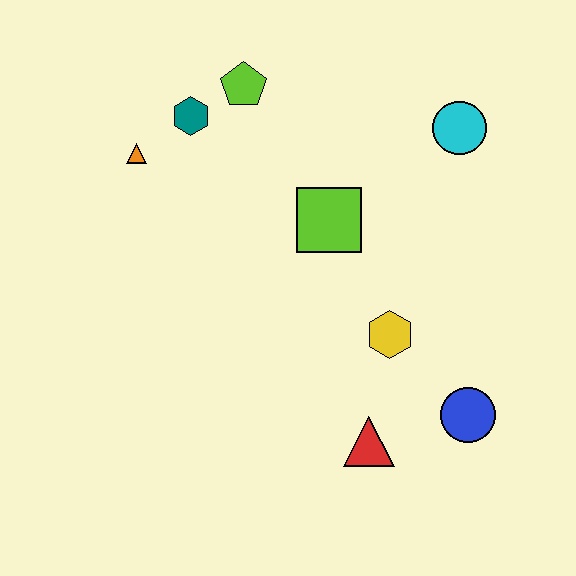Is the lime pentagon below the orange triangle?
No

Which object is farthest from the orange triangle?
The blue circle is farthest from the orange triangle.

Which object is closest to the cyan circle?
The lime square is closest to the cyan circle.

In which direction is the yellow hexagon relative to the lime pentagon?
The yellow hexagon is below the lime pentagon.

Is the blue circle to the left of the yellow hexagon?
No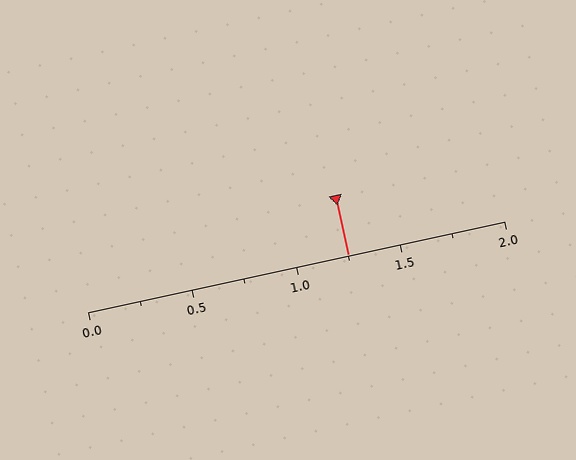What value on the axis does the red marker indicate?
The marker indicates approximately 1.25.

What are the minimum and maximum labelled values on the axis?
The axis runs from 0.0 to 2.0.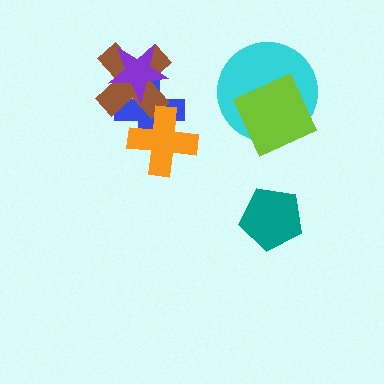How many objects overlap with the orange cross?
2 objects overlap with the orange cross.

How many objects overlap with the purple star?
2 objects overlap with the purple star.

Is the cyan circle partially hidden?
Yes, it is partially covered by another shape.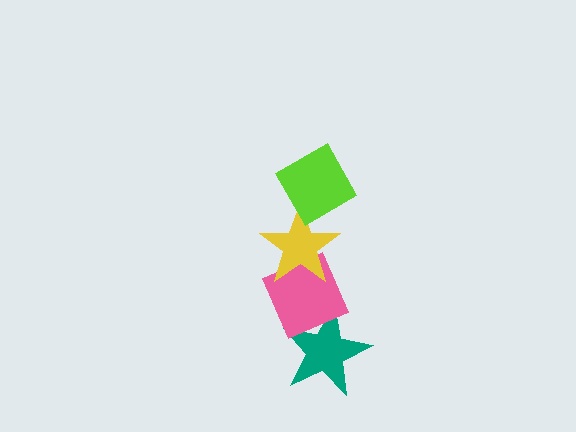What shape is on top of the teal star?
The pink diamond is on top of the teal star.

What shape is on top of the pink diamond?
The yellow star is on top of the pink diamond.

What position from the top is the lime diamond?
The lime diamond is 1st from the top.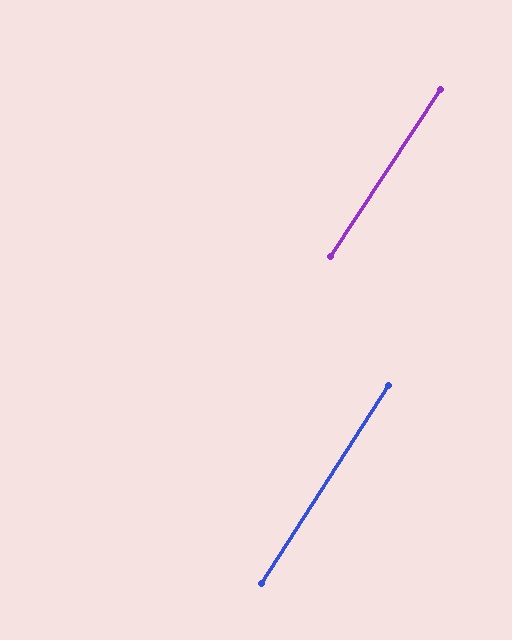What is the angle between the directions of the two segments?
Approximately 1 degree.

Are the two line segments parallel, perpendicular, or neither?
Parallel — their directions differ by only 0.8°.